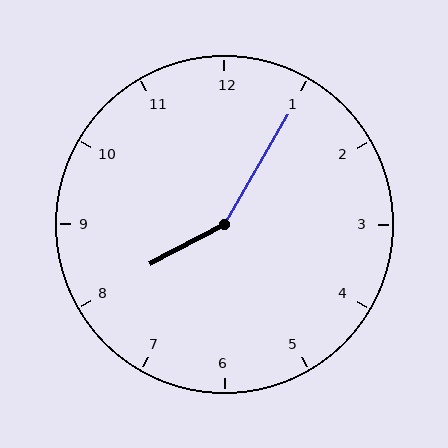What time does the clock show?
8:05.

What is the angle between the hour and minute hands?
Approximately 148 degrees.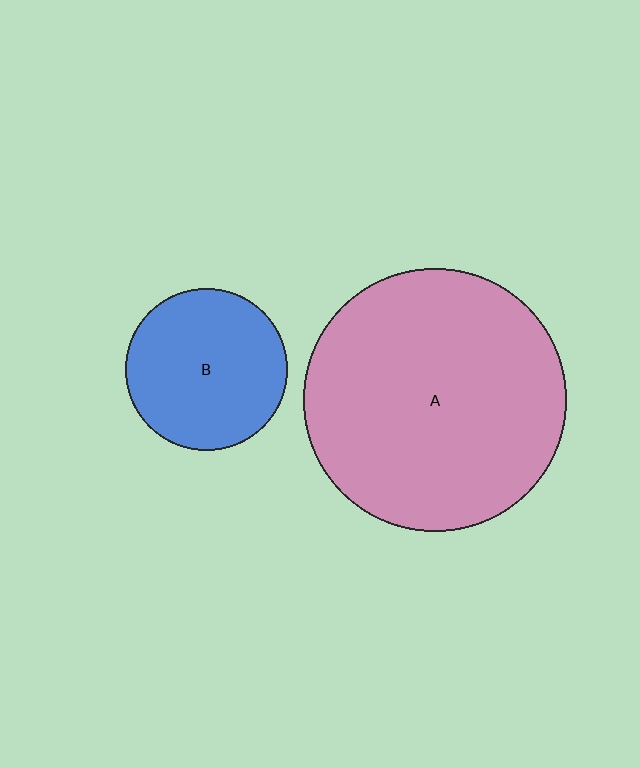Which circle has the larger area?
Circle A (pink).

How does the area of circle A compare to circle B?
Approximately 2.6 times.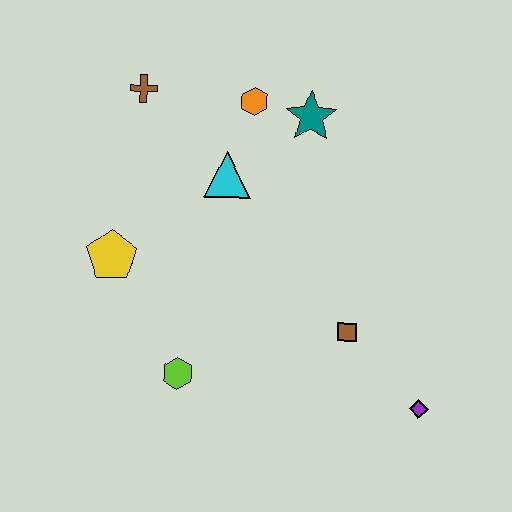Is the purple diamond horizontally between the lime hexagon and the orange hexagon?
No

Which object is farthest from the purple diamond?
The brown cross is farthest from the purple diamond.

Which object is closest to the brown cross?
The orange hexagon is closest to the brown cross.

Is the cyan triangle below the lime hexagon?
No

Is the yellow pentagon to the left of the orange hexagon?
Yes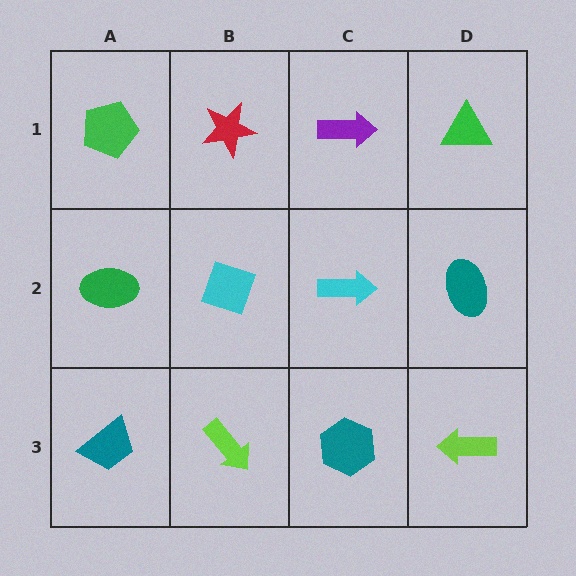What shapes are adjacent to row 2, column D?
A green triangle (row 1, column D), a lime arrow (row 3, column D), a cyan arrow (row 2, column C).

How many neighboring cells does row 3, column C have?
3.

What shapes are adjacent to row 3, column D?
A teal ellipse (row 2, column D), a teal hexagon (row 3, column C).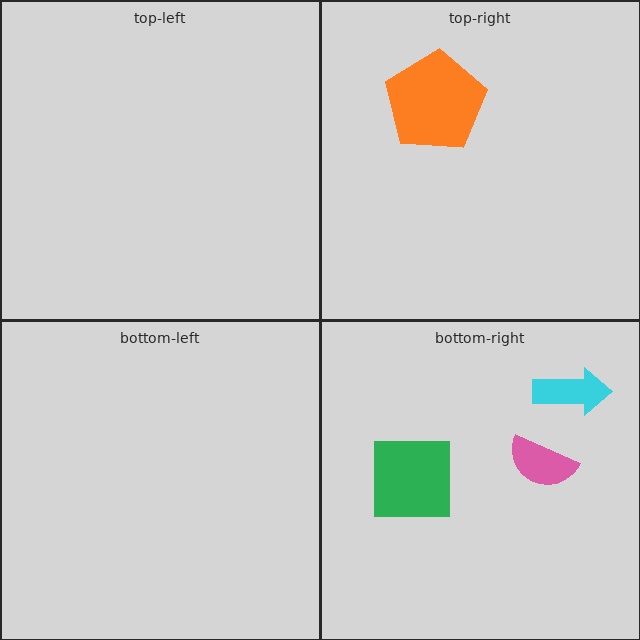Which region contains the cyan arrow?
The bottom-right region.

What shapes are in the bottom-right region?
The cyan arrow, the pink semicircle, the green square.